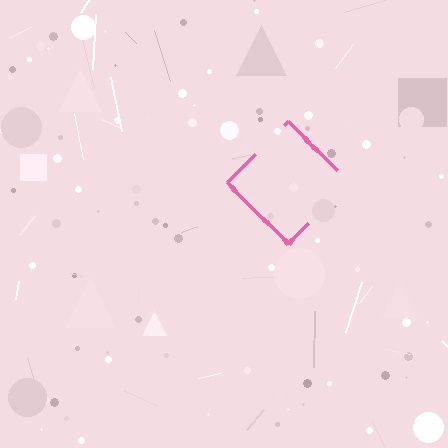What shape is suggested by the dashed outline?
The dashed outline suggests a diamond.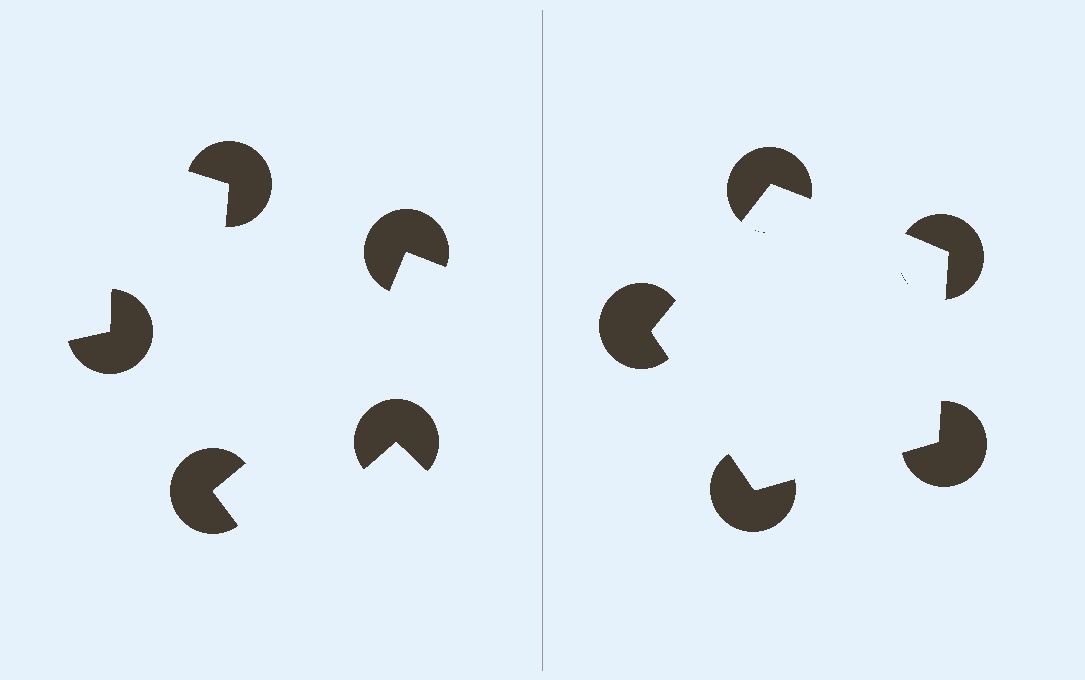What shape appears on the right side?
An illusory pentagon.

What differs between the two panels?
The pac-man discs are positioned identically on both sides; only the wedge orientations differ. On the right they align to a pentagon; on the left they are misaligned.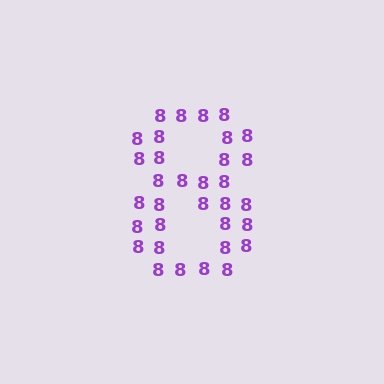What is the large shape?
The large shape is the digit 8.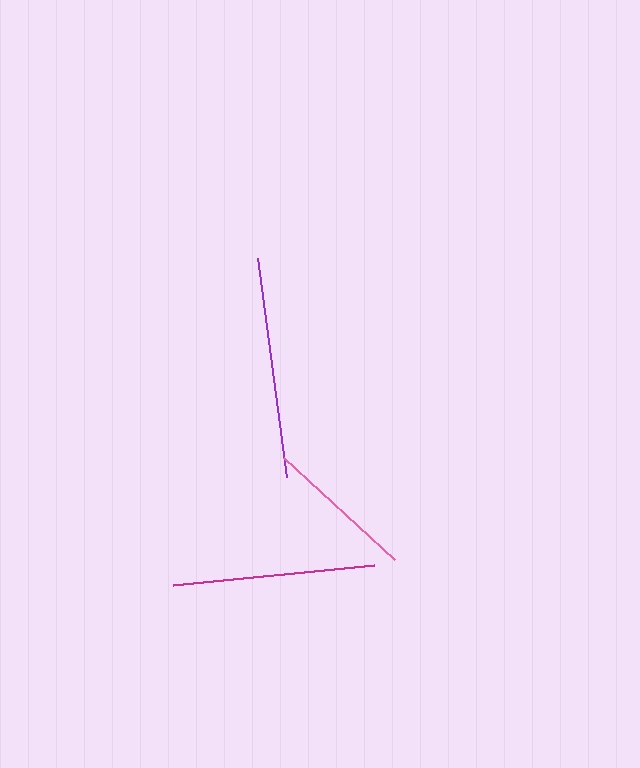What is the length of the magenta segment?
The magenta segment is approximately 201 pixels long.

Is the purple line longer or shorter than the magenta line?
The purple line is longer than the magenta line.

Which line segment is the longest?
The purple line is the longest at approximately 221 pixels.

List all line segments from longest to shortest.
From longest to shortest: purple, magenta, pink.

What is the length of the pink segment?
The pink segment is approximately 151 pixels long.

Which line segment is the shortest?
The pink line is the shortest at approximately 151 pixels.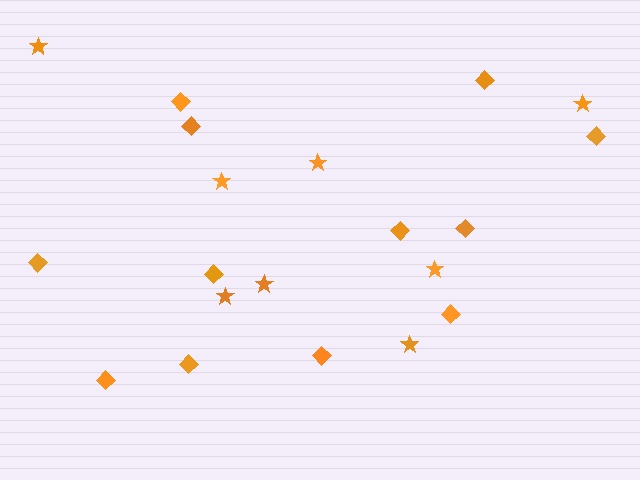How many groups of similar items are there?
There are 2 groups: one group of diamonds (12) and one group of stars (8).